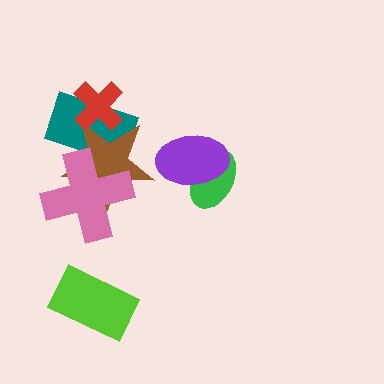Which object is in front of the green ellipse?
The purple ellipse is in front of the green ellipse.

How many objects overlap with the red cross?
2 objects overlap with the red cross.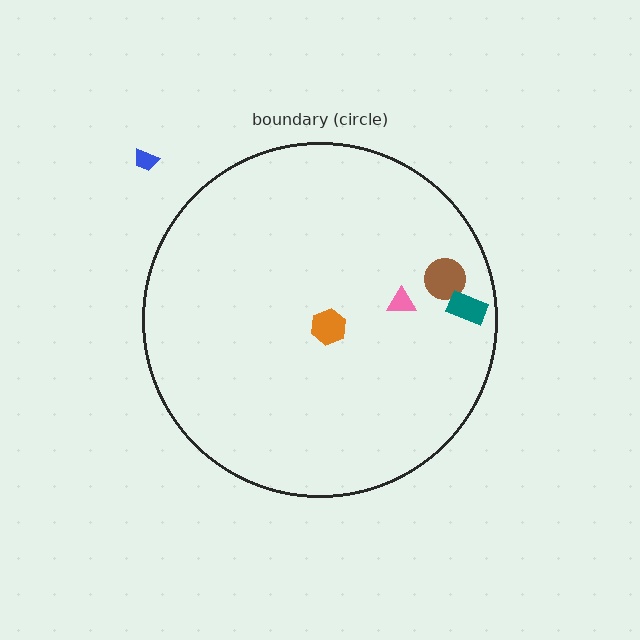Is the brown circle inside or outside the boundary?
Inside.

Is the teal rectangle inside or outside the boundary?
Inside.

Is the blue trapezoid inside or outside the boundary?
Outside.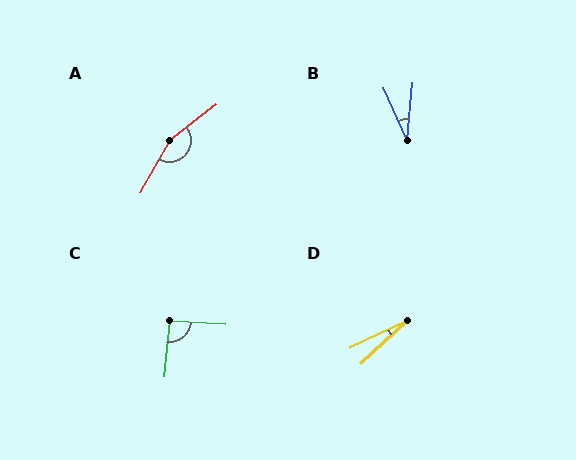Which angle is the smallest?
D, at approximately 16 degrees.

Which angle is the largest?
A, at approximately 157 degrees.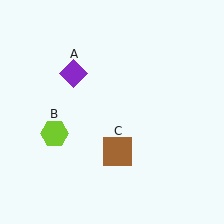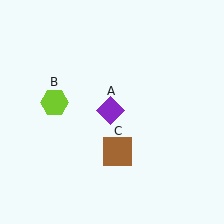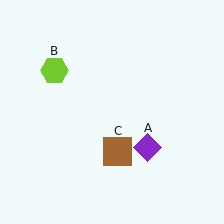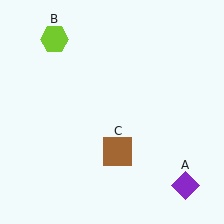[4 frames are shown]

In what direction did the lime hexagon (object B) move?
The lime hexagon (object B) moved up.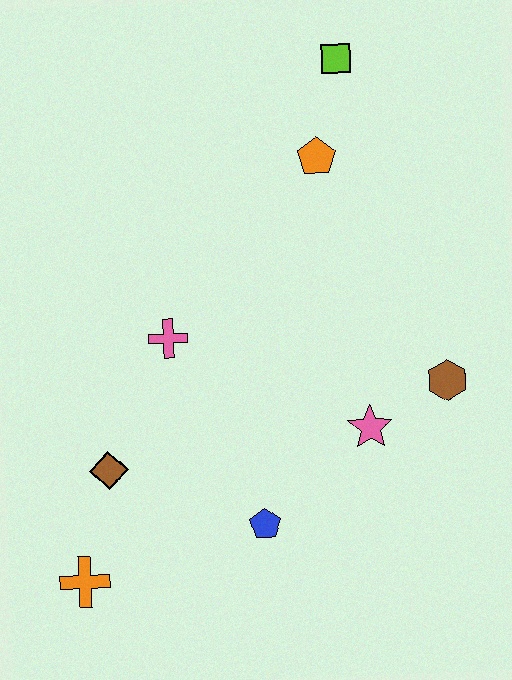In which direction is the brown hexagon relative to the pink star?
The brown hexagon is to the right of the pink star.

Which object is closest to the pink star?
The brown hexagon is closest to the pink star.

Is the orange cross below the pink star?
Yes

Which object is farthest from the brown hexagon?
The orange cross is farthest from the brown hexagon.